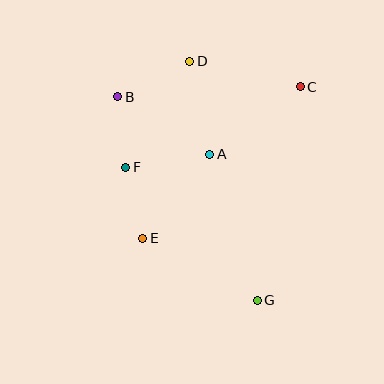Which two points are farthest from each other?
Points D and G are farthest from each other.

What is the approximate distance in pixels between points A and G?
The distance between A and G is approximately 153 pixels.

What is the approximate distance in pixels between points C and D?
The distance between C and D is approximately 113 pixels.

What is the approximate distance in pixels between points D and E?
The distance between D and E is approximately 183 pixels.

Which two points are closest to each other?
Points B and F are closest to each other.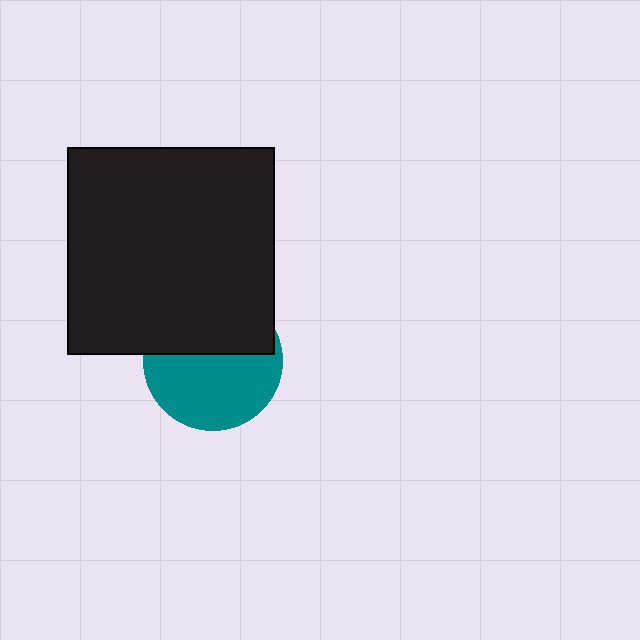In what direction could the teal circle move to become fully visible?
The teal circle could move down. That would shift it out from behind the black square entirely.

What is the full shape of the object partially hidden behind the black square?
The partially hidden object is a teal circle.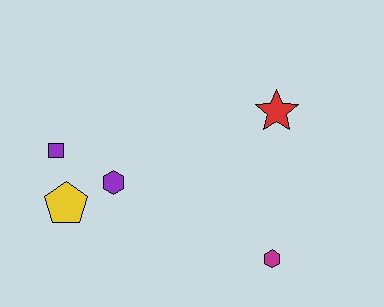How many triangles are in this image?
There are no triangles.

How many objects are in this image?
There are 5 objects.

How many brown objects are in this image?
There are no brown objects.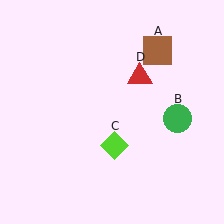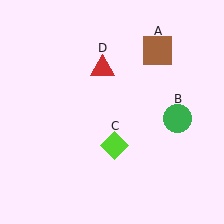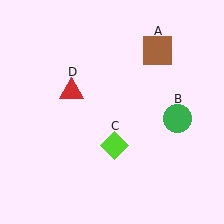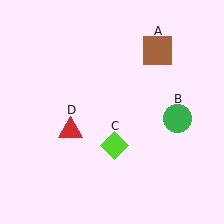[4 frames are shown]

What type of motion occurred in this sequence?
The red triangle (object D) rotated counterclockwise around the center of the scene.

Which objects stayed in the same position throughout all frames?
Brown square (object A) and green circle (object B) and lime diamond (object C) remained stationary.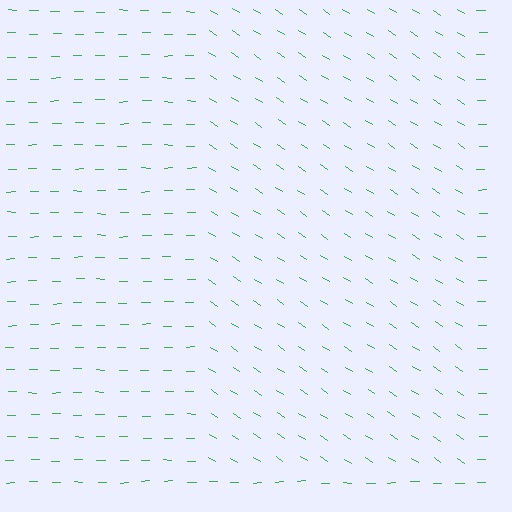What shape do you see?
I see a rectangle.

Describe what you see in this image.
The image is filled with small green line segments. A rectangle region in the image has lines oriented differently from the surrounding lines, creating a visible texture boundary.